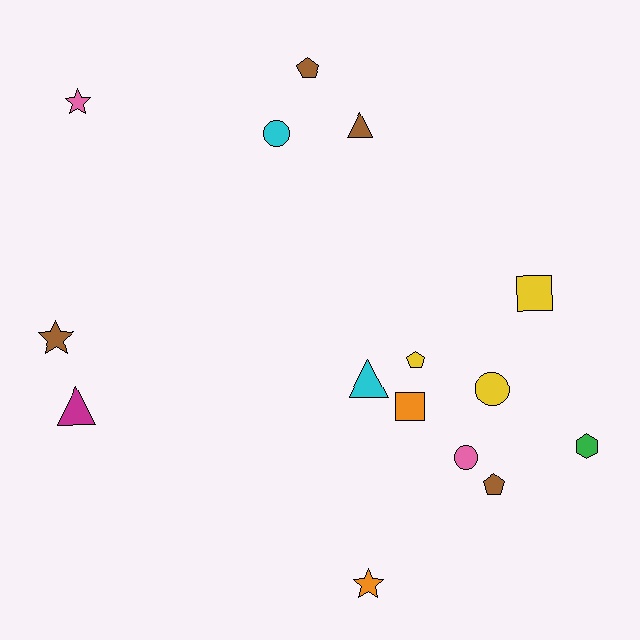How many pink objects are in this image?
There are 2 pink objects.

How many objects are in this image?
There are 15 objects.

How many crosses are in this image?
There are no crosses.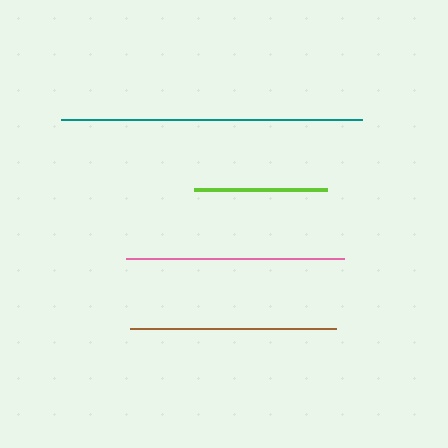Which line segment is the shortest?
The lime line is the shortest at approximately 132 pixels.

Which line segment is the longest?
The teal line is the longest at approximately 301 pixels.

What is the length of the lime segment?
The lime segment is approximately 132 pixels long.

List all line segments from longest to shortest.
From longest to shortest: teal, pink, brown, lime.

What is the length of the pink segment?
The pink segment is approximately 218 pixels long.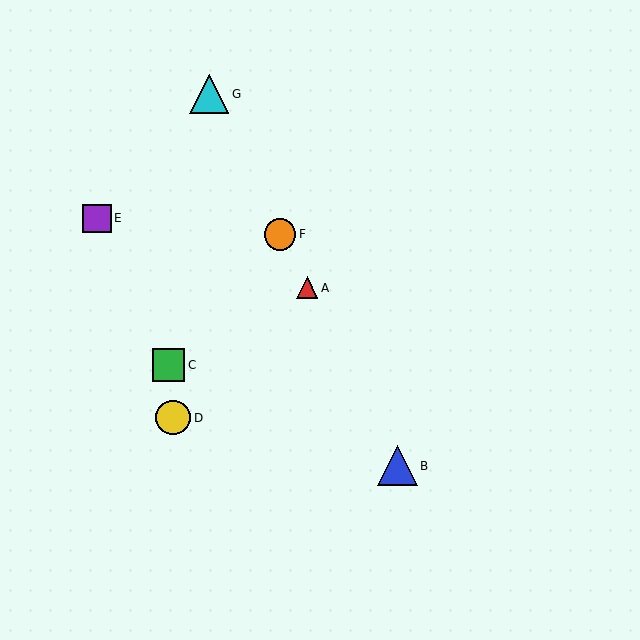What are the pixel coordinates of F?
Object F is at (280, 234).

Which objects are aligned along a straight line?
Objects A, B, F, G are aligned along a straight line.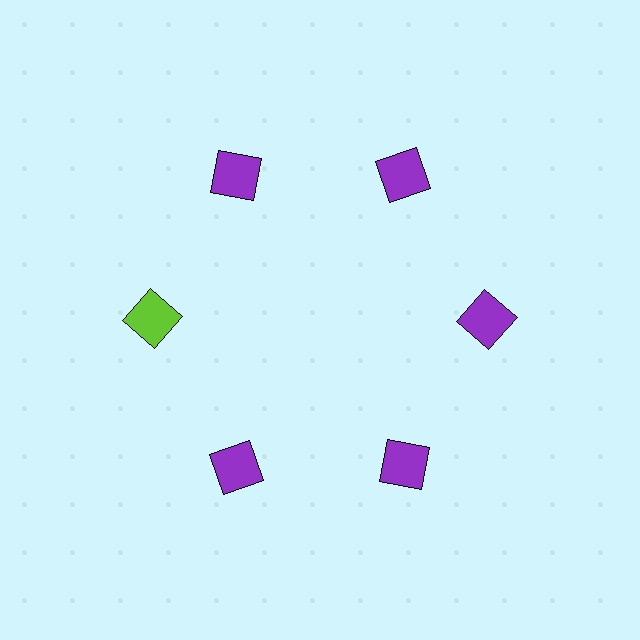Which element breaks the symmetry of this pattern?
The lime square at roughly the 9 o'clock position breaks the symmetry. All other shapes are purple squares.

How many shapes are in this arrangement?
There are 6 shapes arranged in a ring pattern.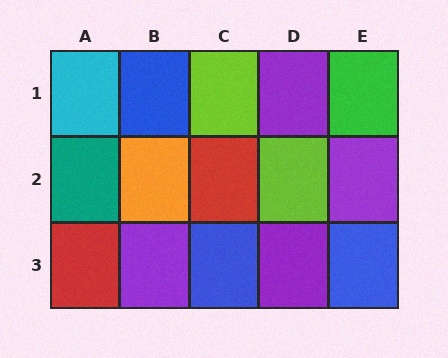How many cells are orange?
1 cell is orange.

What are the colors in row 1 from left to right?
Cyan, blue, lime, purple, green.